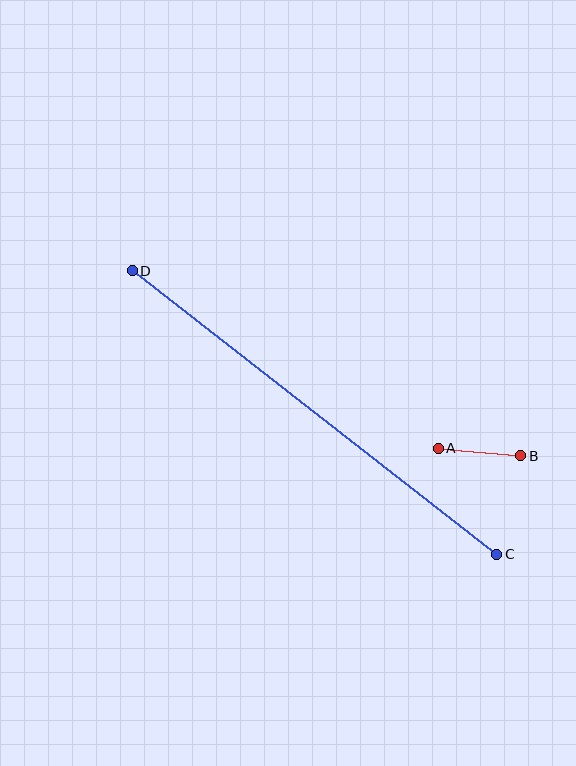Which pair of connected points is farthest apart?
Points C and D are farthest apart.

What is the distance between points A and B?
The distance is approximately 83 pixels.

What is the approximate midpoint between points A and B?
The midpoint is at approximately (480, 452) pixels.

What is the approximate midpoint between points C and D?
The midpoint is at approximately (315, 413) pixels.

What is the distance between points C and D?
The distance is approximately 462 pixels.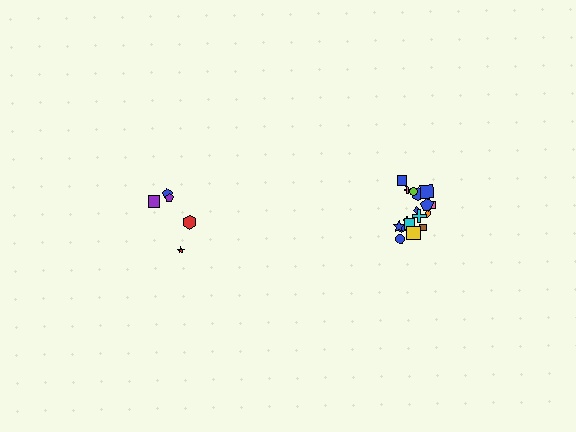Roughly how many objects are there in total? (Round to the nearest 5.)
Roughly 25 objects in total.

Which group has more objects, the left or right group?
The right group.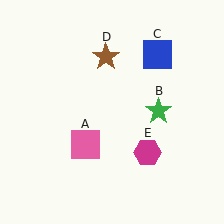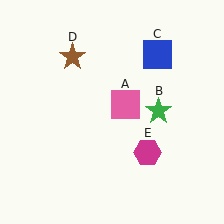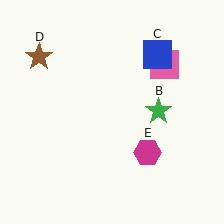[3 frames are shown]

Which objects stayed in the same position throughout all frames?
Green star (object B) and blue square (object C) and magenta hexagon (object E) remained stationary.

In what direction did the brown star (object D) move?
The brown star (object D) moved left.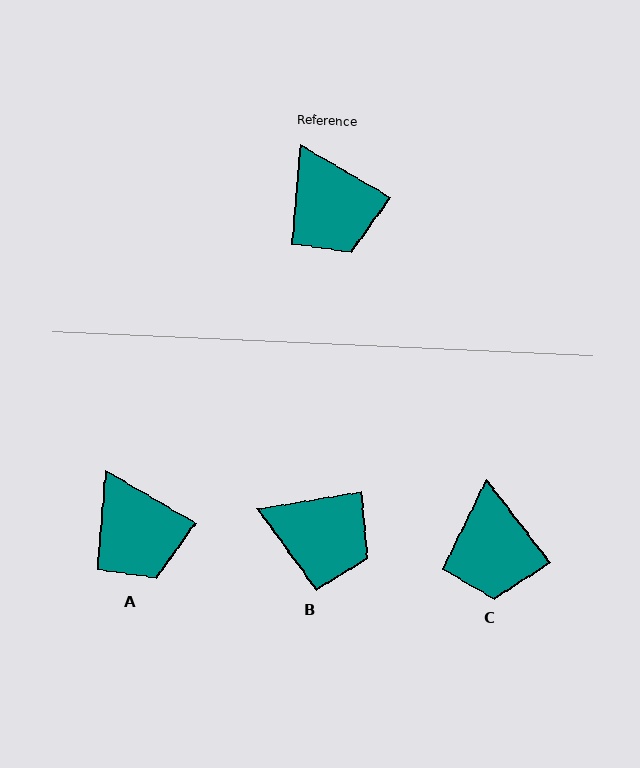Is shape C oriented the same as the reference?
No, it is off by about 22 degrees.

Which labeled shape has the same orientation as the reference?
A.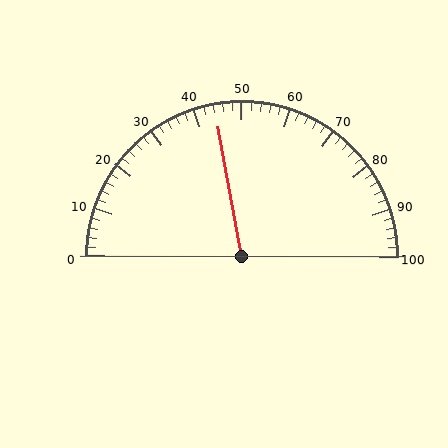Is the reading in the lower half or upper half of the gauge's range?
The reading is in the lower half of the range (0 to 100).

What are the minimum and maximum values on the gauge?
The gauge ranges from 0 to 100.